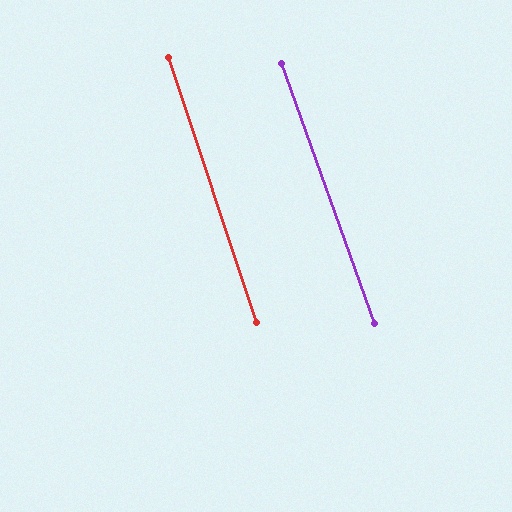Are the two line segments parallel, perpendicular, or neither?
Parallel — their directions differ by only 1.3°.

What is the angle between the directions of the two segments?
Approximately 1 degree.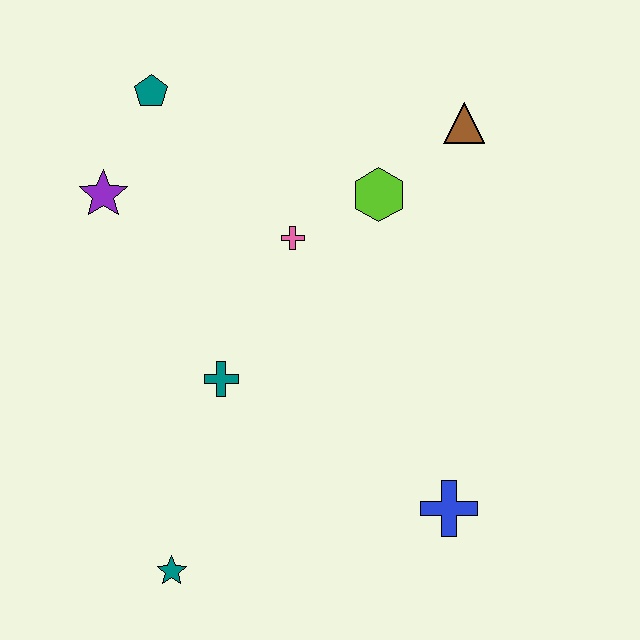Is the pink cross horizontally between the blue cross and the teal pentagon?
Yes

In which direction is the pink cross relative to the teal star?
The pink cross is above the teal star.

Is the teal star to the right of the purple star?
Yes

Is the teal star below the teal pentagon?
Yes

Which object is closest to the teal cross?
The pink cross is closest to the teal cross.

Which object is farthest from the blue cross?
The teal pentagon is farthest from the blue cross.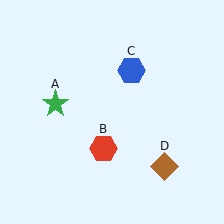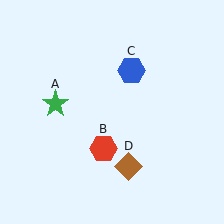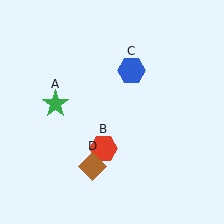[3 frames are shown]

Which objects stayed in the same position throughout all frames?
Green star (object A) and red hexagon (object B) and blue hexagon (object C) remained stationary.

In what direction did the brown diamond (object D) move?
The brown diamond (object D) moved left.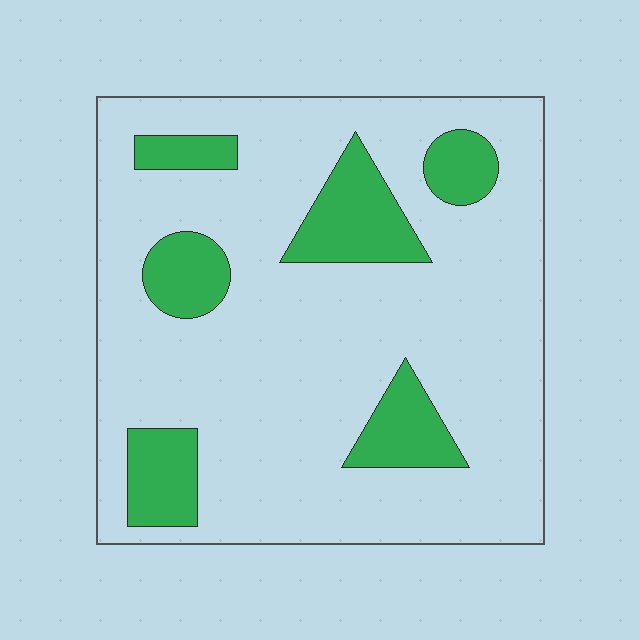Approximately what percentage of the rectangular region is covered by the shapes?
Approximately 20%.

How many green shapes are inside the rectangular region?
6.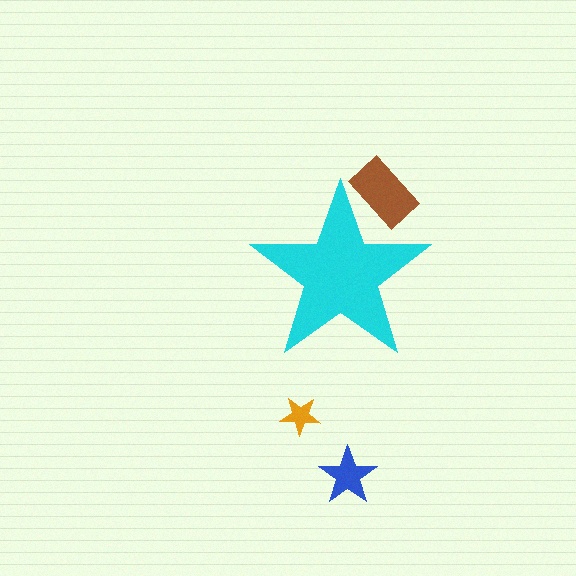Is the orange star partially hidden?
No, the orange star is fully visible.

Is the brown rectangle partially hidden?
Yes, the brown rectangle is partially hidden behind the cyan star.